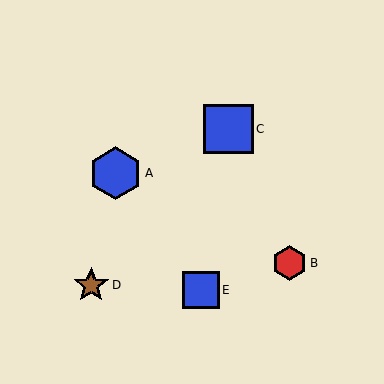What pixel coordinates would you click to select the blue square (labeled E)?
Click at (201, 290) to select the blue square E.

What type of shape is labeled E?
Shape E is a blue square.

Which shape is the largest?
The blue hexagon (labeled A) is the largest.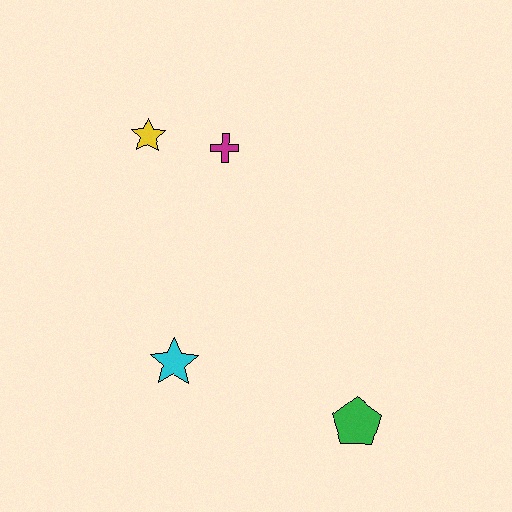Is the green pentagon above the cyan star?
No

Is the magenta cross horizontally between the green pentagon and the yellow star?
Yes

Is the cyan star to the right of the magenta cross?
No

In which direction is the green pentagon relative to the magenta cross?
The green pentagon is below the magenta cross.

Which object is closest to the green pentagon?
The cyan star is closest to the green pentagon.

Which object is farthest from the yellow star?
The green pentagon is farthest from the yellow star.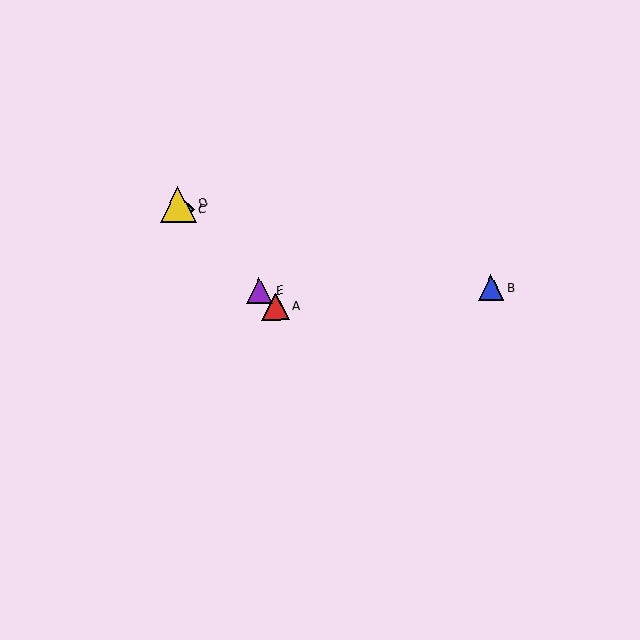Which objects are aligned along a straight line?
Objects A, C, D, E are aligned along a straight line.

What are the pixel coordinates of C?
Object C is at (182, 209).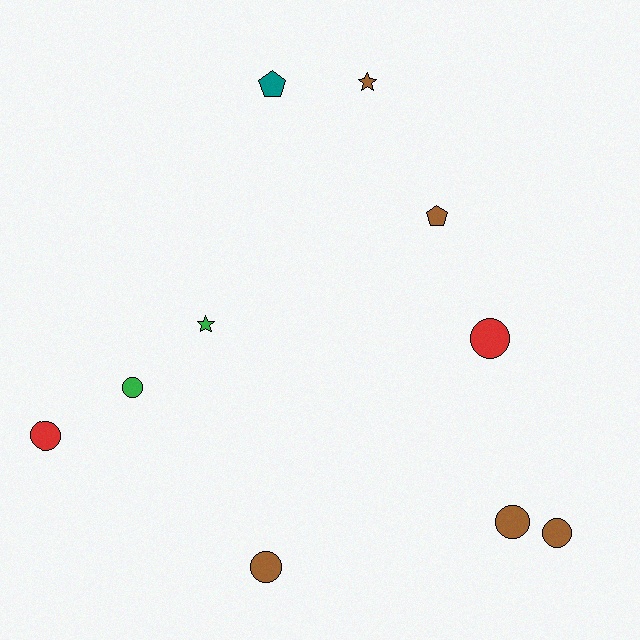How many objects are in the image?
There are 10 objects.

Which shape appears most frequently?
Circle, with 6 objects.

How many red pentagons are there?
There are no red pentagons.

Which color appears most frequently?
Brown, with 5 objects.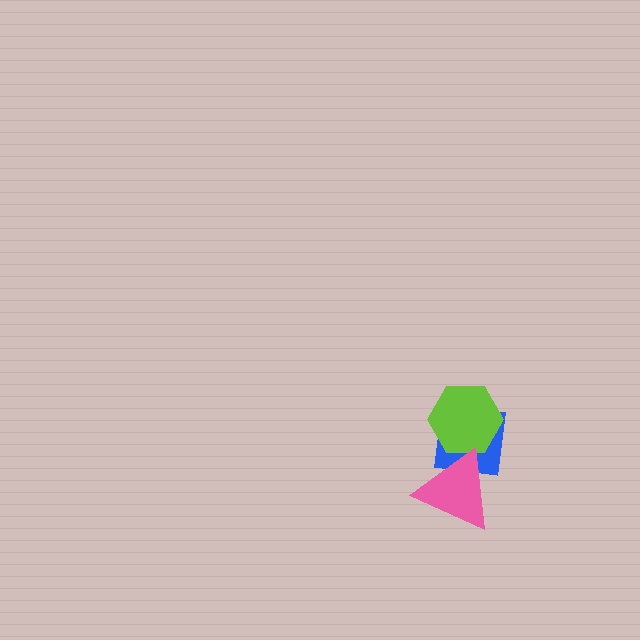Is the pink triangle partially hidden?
No, no other shape covers it.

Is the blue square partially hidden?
Yes, it is partially covered by another shape.